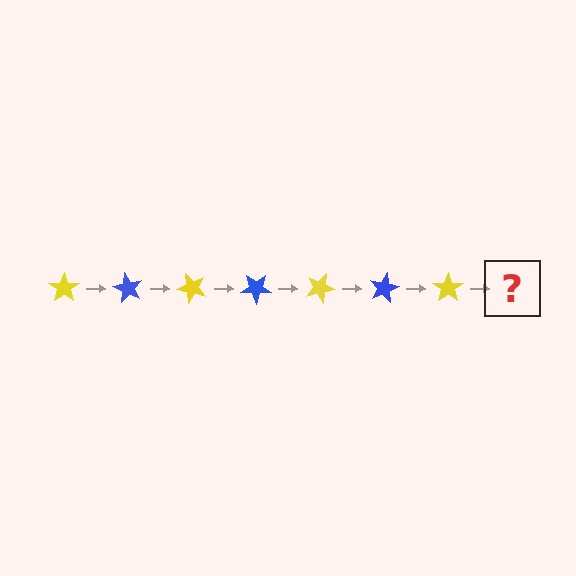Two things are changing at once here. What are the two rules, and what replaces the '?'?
The two rules are that it rotates 60 degrees each step and the color cycles through yellow and blue. The '?' should be a blue star, rotated 420 degrees from the start.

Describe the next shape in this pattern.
It should be a blue star, rotated 420 degrees from the start.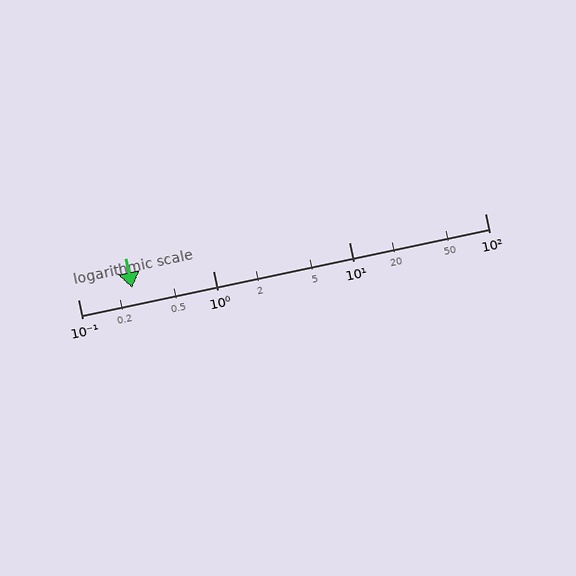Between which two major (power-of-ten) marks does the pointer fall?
The pointer is between 0.1 and 1.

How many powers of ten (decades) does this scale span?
The scale spans 3 decades, from 0.1 to 100.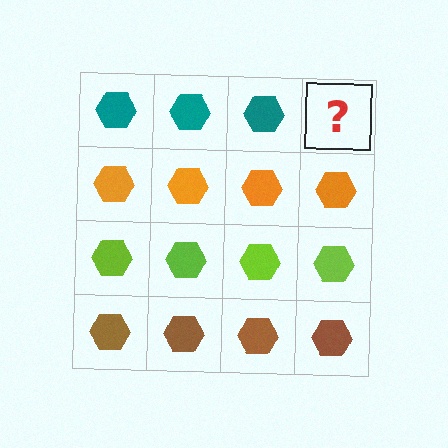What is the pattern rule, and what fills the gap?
The rule is that each row has a consistent color. The gap should be filled with a teal hexagon.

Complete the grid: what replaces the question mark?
The question mark should be replaced with a teal hexagon.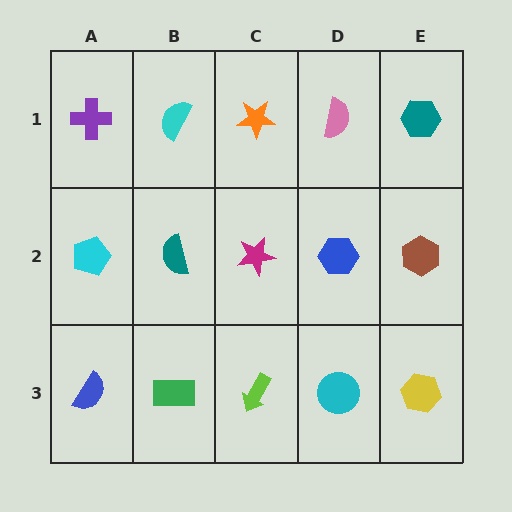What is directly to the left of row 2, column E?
A blue hexagon.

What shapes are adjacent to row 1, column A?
A cyan pentagon (row 2, column A), a cyan semicircle (row 1, column B).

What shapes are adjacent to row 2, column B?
A cyan semicircle (row 1, column B), a green rectangle (row 3, column B), a cyan pentagon (row 2, column A), a magenta star (row 2, column C).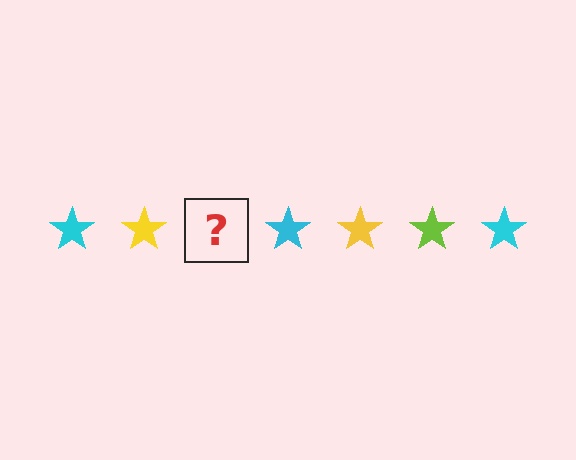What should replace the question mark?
The question mark should be replaced with a lime star.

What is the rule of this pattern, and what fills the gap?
The rule is that the pattern cycles through cyan, yellow, lime stars. The gap should be filled with a lime star.